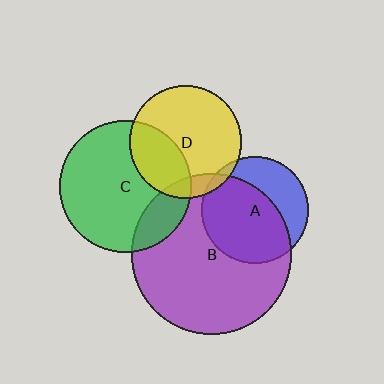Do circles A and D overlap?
Yes.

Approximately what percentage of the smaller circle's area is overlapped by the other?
Approximately 5%.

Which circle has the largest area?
Circle B (purple).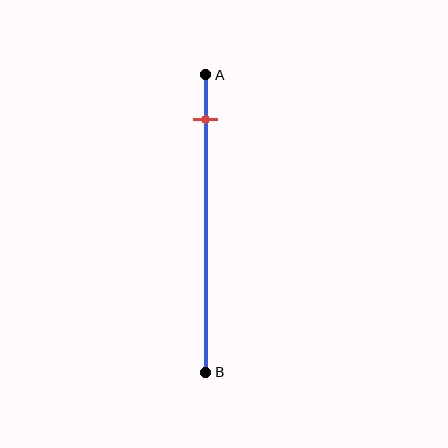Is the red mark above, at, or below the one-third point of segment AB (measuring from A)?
The red mark is above the one-third point of segment AB.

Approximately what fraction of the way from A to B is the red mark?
The red mark is approximately 15% of the way from A to B.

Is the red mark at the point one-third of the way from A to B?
No, the mark is at about 15% from A, not at the 33% one-third point.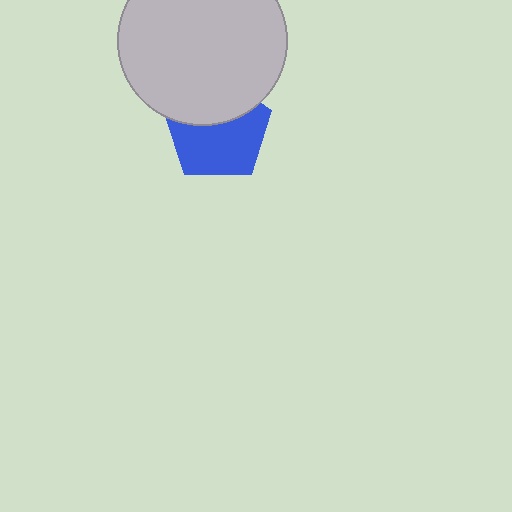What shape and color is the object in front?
The object in front is a light gray circle.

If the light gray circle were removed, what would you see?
You would see the complete blue pentagon.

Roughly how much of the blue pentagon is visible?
About half of it is visible (roughly 61%).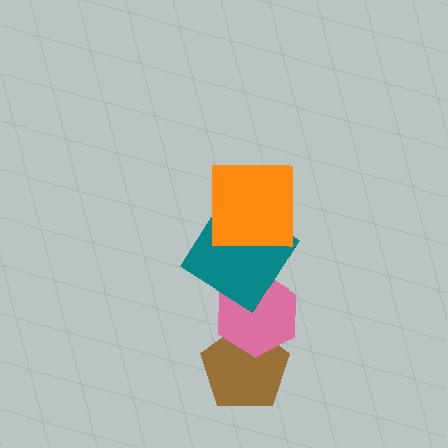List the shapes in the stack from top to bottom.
From top to bottom: the orange square, the teal diamond, the pink hexagon, the brown pentagon.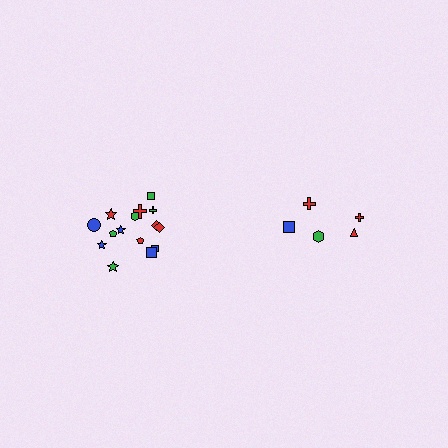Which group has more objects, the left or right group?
The left group.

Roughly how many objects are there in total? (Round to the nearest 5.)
Roughly 20 objects in total.